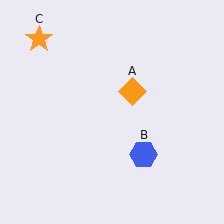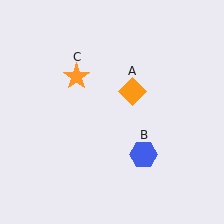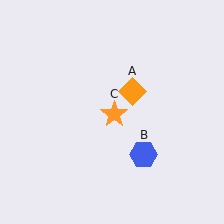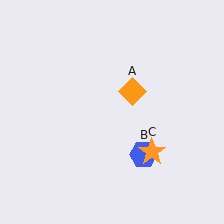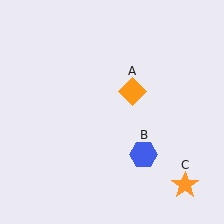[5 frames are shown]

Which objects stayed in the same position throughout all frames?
Orange diamond (object A) and blue hexagon (object B) remained stationary.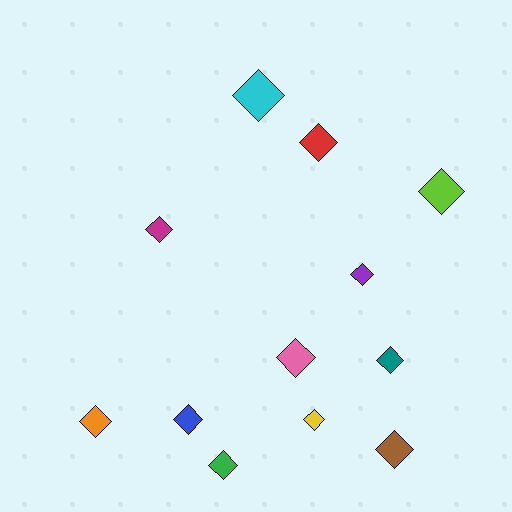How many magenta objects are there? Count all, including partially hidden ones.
There is 1 magenta object.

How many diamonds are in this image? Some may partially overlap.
There are 12 diamonds.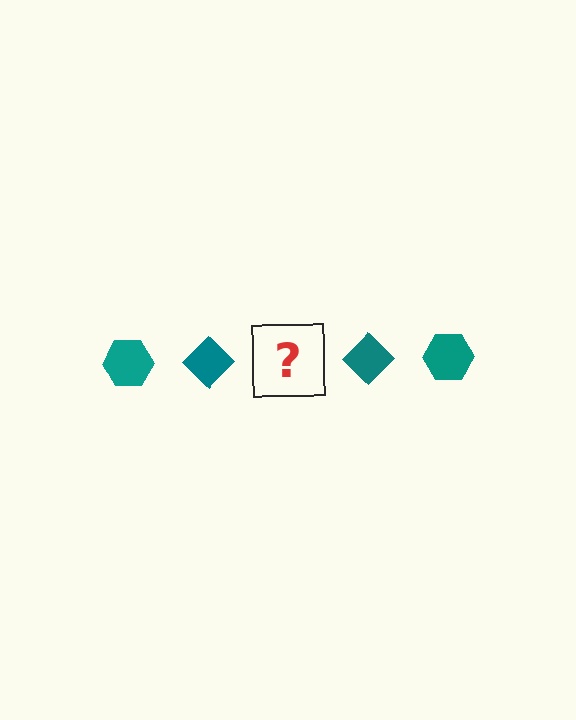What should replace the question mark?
The question mark should be replaced with a teal hexagon.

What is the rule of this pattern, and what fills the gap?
The rule is that the pattern cycles through hexagon, diamond shapes in teal. The gap should be filled with a teal hexagon.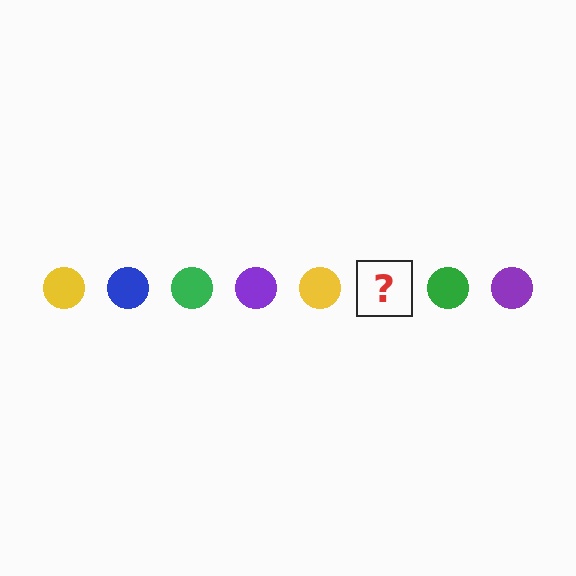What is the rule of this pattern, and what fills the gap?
The rule is that the pattern cycles through yellow, blue, green, purple circles. The gap should be filled with a blue circle.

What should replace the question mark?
The question mark should be replaced with a blue circle.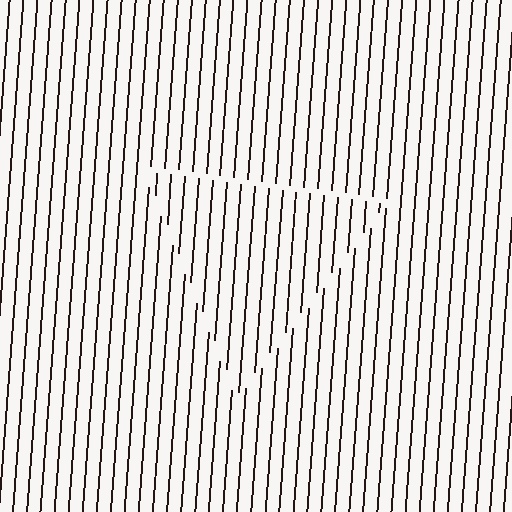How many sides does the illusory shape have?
3 sides — the line-ends trace a triangle.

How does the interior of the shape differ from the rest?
The interior of the shape contains the same grating, shifted by half a period — the contour is defined by the phase discontinuity where line-ends from the inner and outer gratings abut.